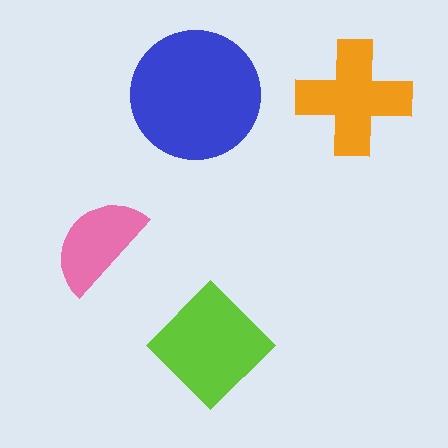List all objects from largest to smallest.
The blue circle, the lime diamond, the orange cross, the pink semicircle.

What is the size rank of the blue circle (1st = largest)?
1st.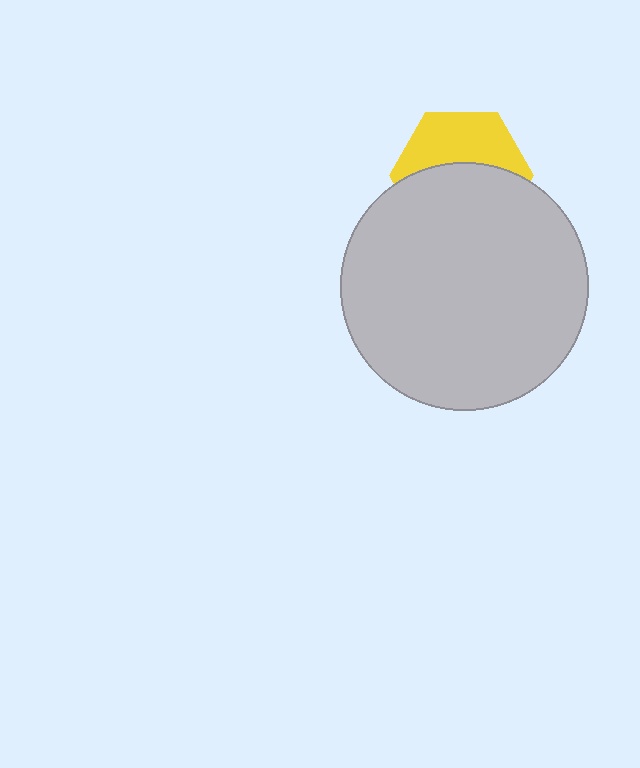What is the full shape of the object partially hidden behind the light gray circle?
The partially hidden object is a yellow hexagon.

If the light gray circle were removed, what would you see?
You would see the complete yellow hexagon.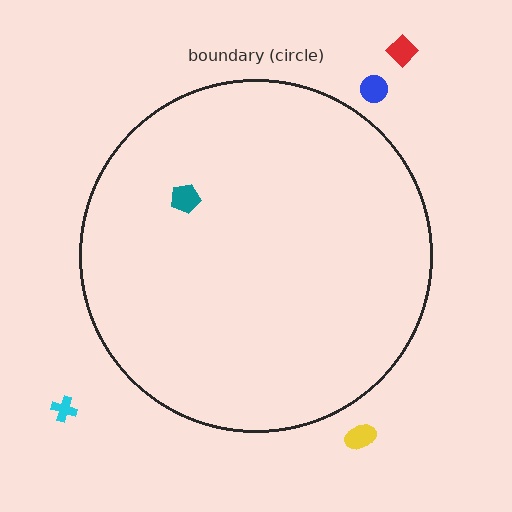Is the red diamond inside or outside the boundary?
Outside.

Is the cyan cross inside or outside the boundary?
Outside.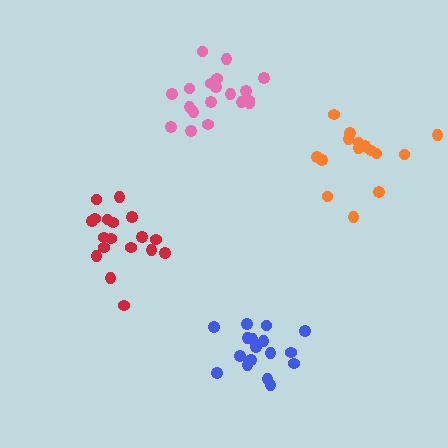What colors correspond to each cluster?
The clusters are colored: pink, blue, red, orange.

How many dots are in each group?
Group 1: 19 dots, Group 2: 17 dots, Group 3: 18 dots, Group 4: 15 dots (69 total).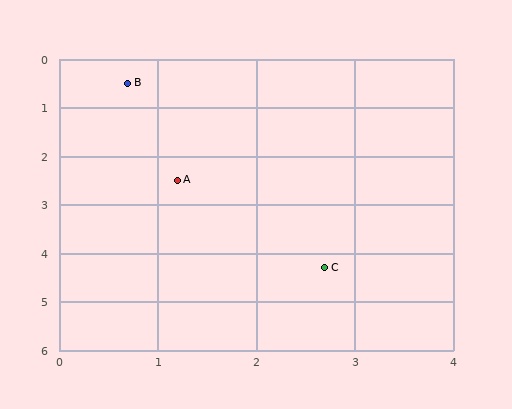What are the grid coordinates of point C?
Point C is at approximately (2.7, 4.3).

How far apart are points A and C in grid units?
Points A and C are about 2.3 grid units apart.